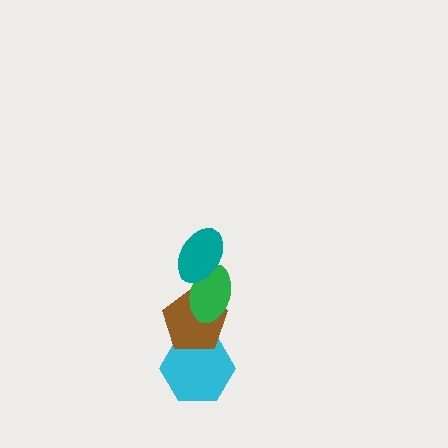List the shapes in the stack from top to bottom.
From top to bottom: the teal ellipse, the green ellipse, the brown pentagon, the cyan hexagon.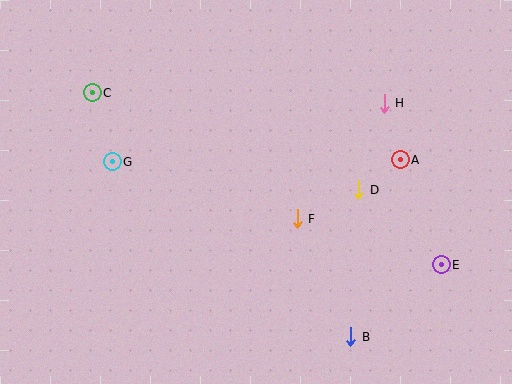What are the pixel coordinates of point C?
Point C is at (92, 93).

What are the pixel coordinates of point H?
Point H is at (384, 103).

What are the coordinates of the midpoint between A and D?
The midpoint between A and D is at (379, 175).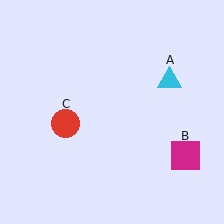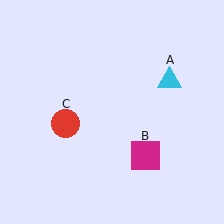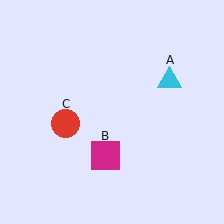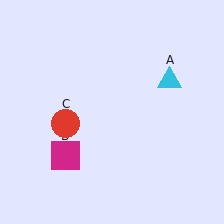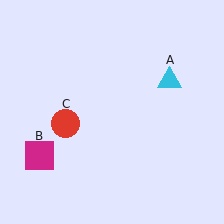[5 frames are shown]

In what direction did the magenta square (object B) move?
The magenta square (object B) moved left.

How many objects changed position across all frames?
1 object changed position: magenta square (object B).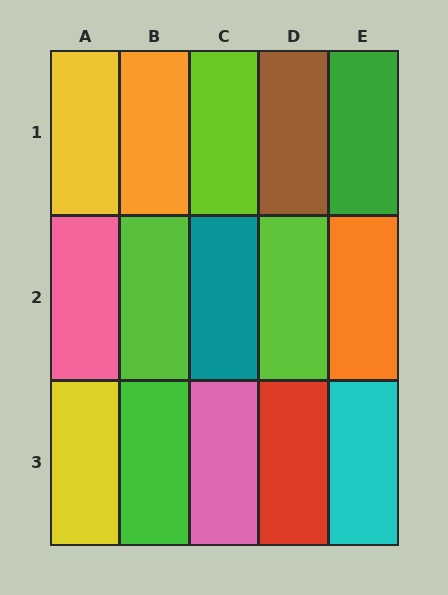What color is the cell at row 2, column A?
Pink.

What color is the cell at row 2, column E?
Orange.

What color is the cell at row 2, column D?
Lime.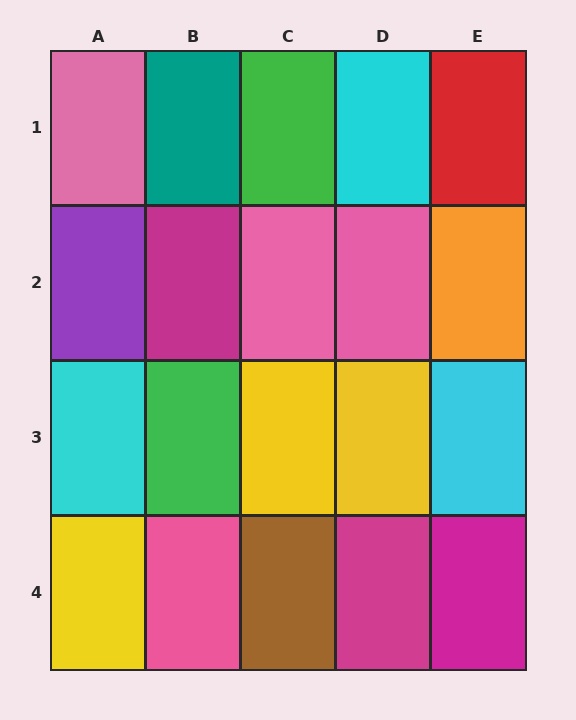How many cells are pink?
4 cells are pink.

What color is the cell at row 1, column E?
Red.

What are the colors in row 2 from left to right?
Purple, magenta, pink, pink, orange.